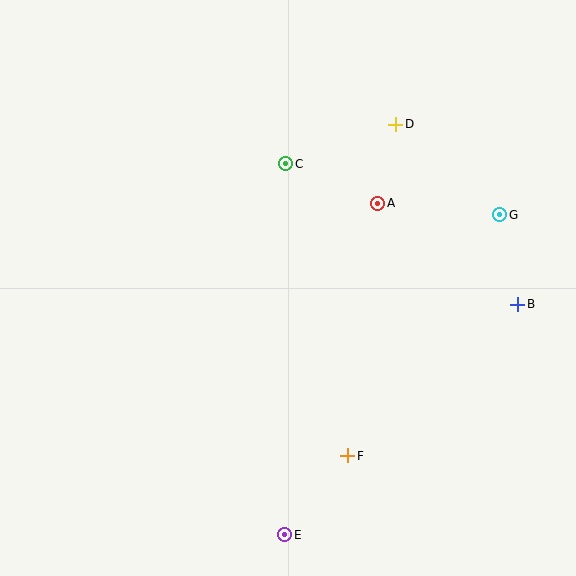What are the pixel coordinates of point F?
Point F is at (348, 456).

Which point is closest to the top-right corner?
Point D is closest to the top-right corner.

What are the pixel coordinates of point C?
Point C is at (286, 164).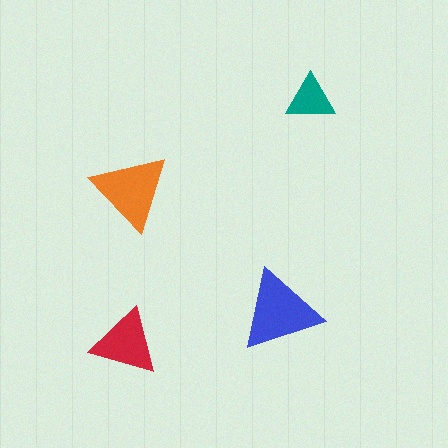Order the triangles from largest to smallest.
the blue one, the orange one, the red one, the teal one.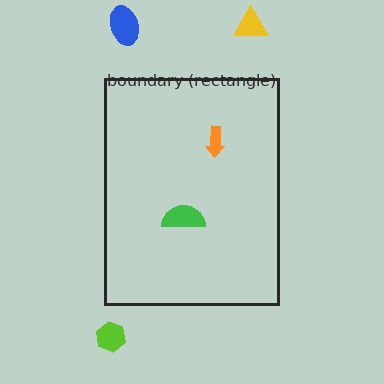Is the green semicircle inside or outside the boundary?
Inside.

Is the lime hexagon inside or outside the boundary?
Outside.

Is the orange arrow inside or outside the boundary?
Inside.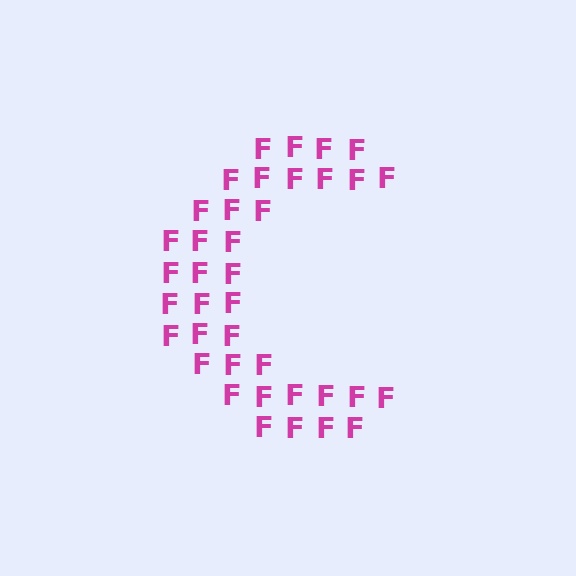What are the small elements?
The small elements are letter F's.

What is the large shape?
The large shape is the letter C.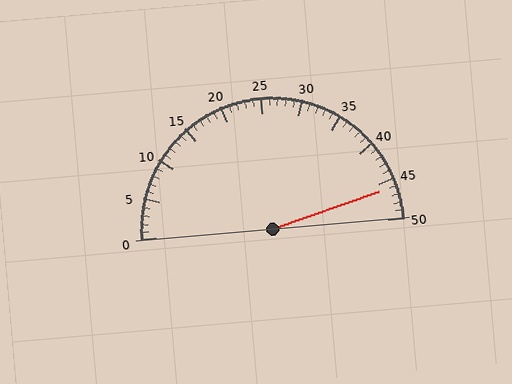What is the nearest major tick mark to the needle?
The nearest major tick mark is 45.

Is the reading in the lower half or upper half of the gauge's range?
The reading is in the upper half of the range (0 to 50).